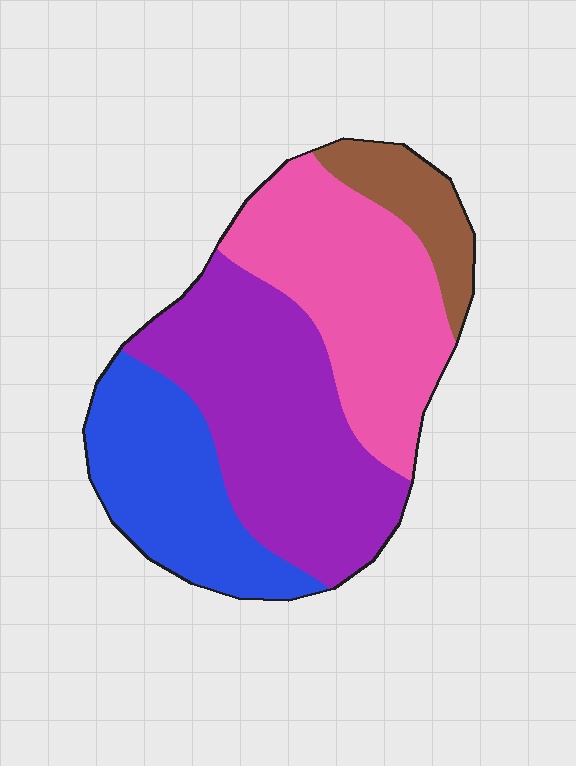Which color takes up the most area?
Purple, at roughly 35%.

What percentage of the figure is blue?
Blue covers 23% of the figure.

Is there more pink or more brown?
Pink.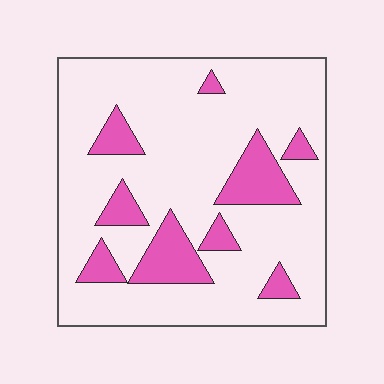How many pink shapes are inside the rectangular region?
9.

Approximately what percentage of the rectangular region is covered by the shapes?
Approximately 20%.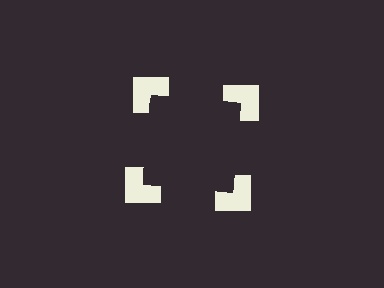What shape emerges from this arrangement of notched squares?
An illusory square — its edges are inferred from the aligned wedge cuts in the notched squares, not physically drawn.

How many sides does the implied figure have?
4 sides.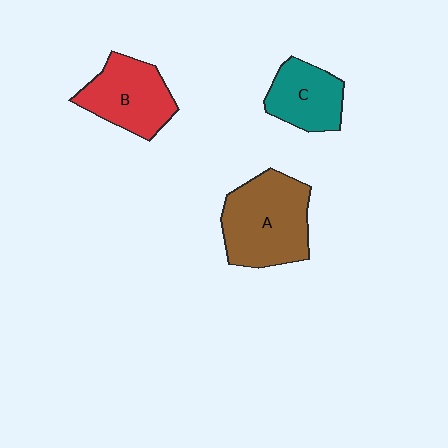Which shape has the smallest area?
Shape C (teal).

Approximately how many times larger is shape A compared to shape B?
Approximately 1.3 times.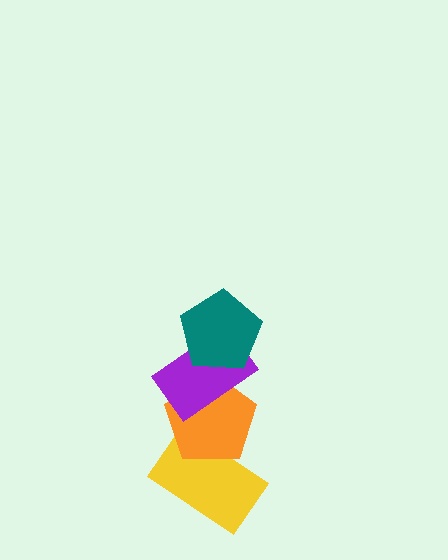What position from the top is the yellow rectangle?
The yellow rectangle is 4th from the top.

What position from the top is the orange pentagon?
The orange pentagon is 3rd from the top.